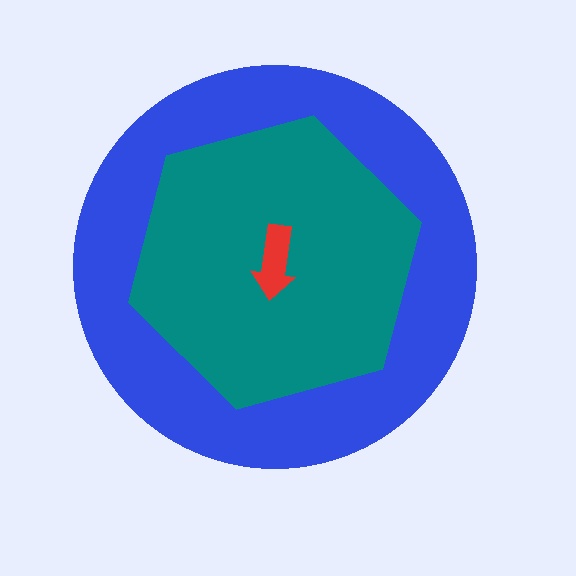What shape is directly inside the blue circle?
The teal hexagon.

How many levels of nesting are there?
3.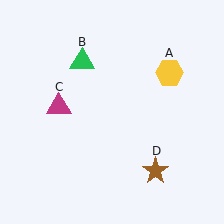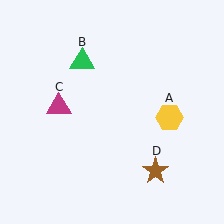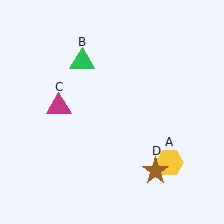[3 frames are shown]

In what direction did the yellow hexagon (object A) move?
The yellow hexagon (object A) moved down.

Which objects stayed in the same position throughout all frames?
Green triangle (object B) and magenta triangle (object C) and brown star (object D) remained stationary.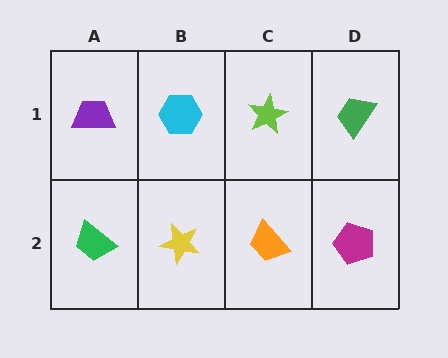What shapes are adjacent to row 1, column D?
A magenta pentagon (row 2, column D), a lime star (row 1, column C).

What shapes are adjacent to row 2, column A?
A purple trapezoid (row 1, column A), a yellow star (row 2, column B).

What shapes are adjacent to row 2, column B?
A cyan hexagon (row 1, column B), a green trapezoid (row 2, column A), an orange trapezoid (row 2, column C).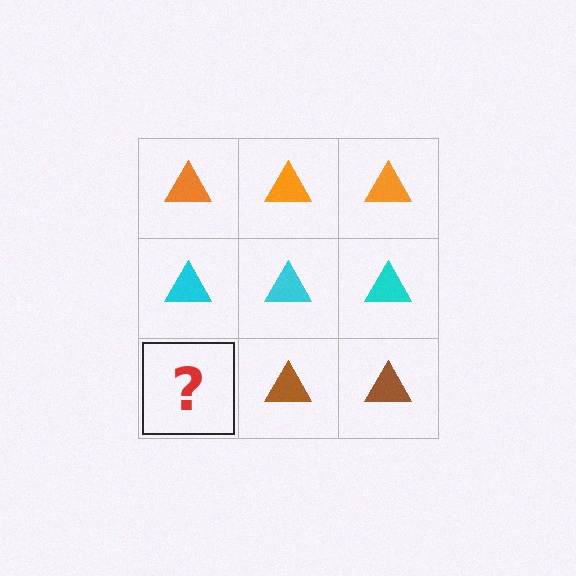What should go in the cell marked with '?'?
The missing cell should contain a brown triangle.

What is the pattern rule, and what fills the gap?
The rule is that each row has a consistent color. The gap should be filled with a brown triangle.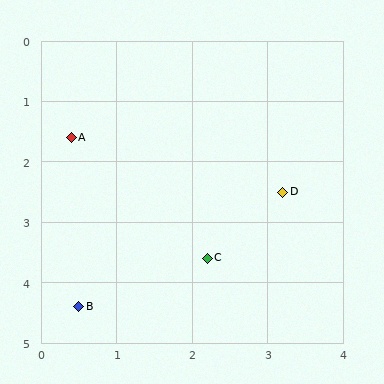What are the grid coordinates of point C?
Point C is at approximately (2.2, 3.6).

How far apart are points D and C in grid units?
Points D and C are about 1.5 grid units apart.